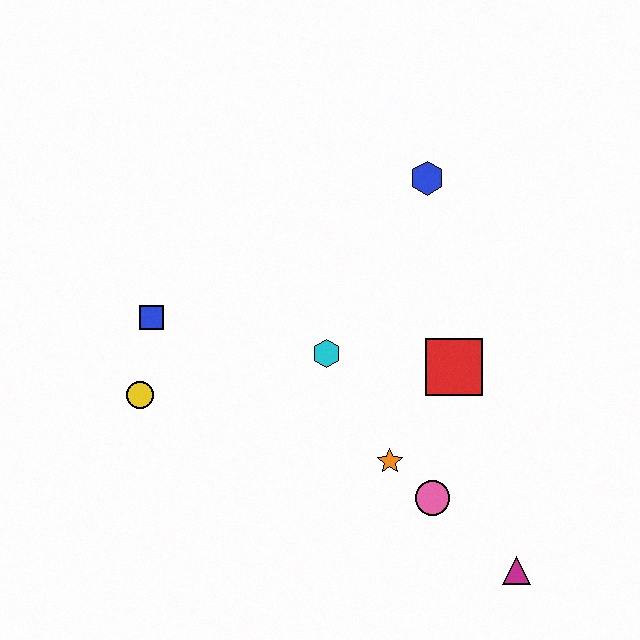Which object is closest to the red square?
The orange star is closest to the red square.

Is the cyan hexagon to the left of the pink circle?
Yes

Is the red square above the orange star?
Yes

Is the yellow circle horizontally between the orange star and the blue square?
No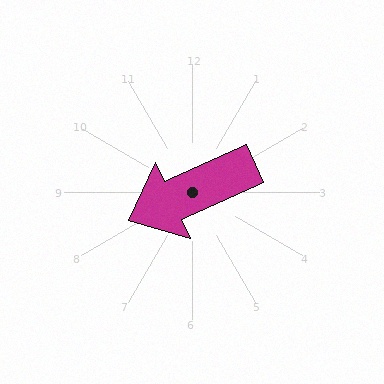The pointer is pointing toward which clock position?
Roughly 8 o'clock.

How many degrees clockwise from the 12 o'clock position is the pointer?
Approximately 246 degrees.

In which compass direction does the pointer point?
Southwest.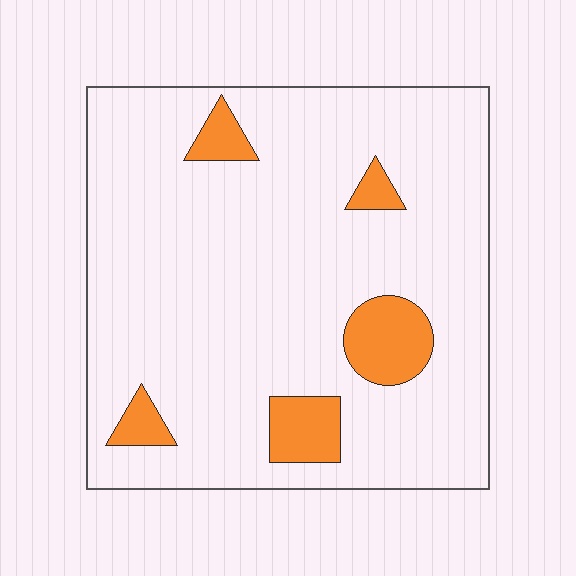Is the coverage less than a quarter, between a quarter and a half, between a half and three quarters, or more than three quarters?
Less than a quarter.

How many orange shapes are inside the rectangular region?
5.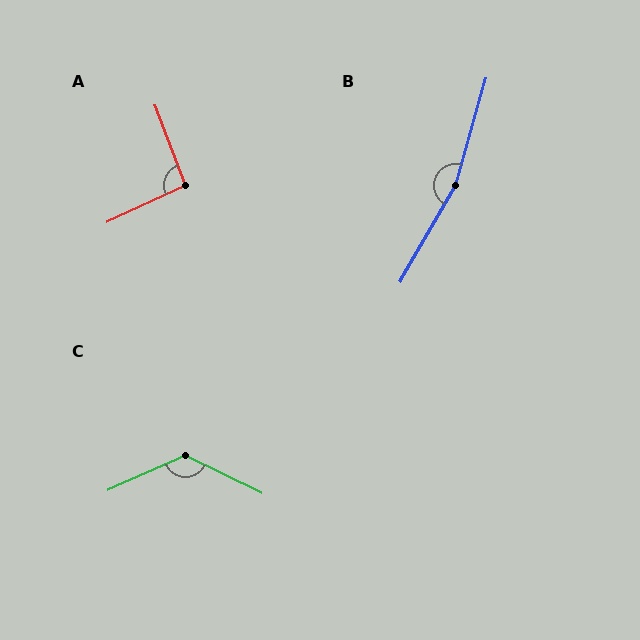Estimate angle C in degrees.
Approximately 130 degrees.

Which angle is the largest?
B, at approximately 166 degrees.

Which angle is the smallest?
A, at approximately 94 degrees.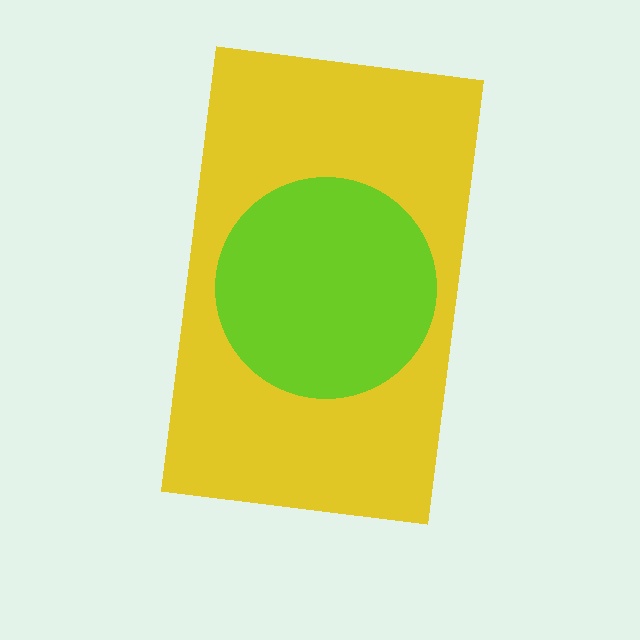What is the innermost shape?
The lime circle.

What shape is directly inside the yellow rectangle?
The lime circle.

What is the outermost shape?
The yellow rectangle.